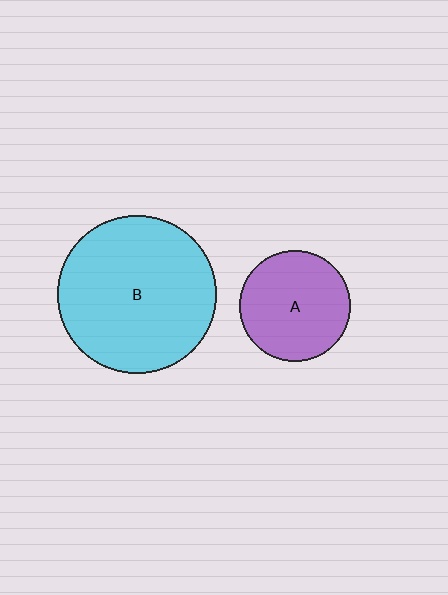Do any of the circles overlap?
No, none of the circles overlap.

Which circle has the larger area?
Circle B (cyan).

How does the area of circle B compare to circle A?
Approximately 2.0 times.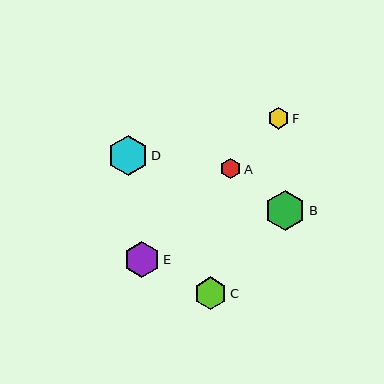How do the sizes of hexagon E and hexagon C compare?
Hexagon E and hexagon C are approximately the same size.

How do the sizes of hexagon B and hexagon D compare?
Hexagon B and hexagon D are approximately the same size.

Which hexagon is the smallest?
Hexagon A is the smallest with a size of approximately 21 pixels.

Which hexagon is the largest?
Hexagon B is the largest with a size of approximately 41 pixels.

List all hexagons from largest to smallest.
From largest to smallest: B, D, E, C, F, A.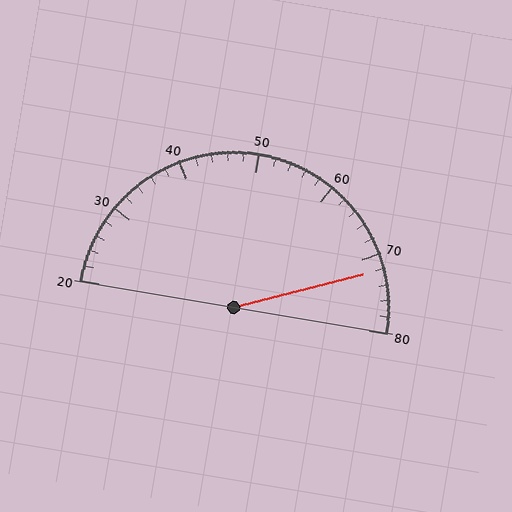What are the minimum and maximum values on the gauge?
The gauge ranges from 20 to 80.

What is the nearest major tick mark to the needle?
The nearest major tick mark is 70.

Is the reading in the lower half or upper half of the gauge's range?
The reading is in the upper half of the range (20 to 80).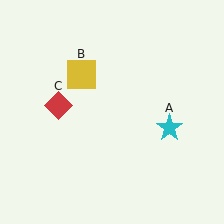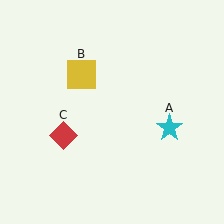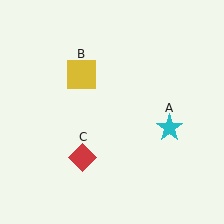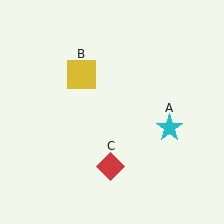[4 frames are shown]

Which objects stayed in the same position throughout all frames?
Cyan star (object A) and yellow square (object B) remained stationary.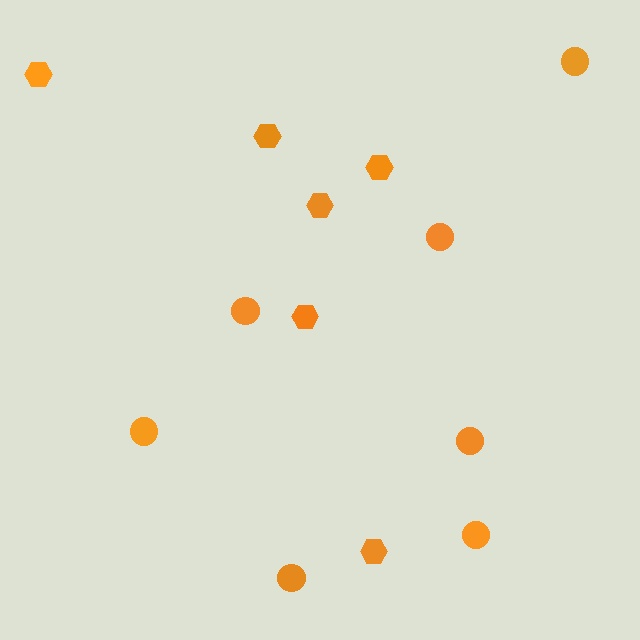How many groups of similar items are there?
There are 2 groups: one group of hexagons (6) and one group of circles (7).